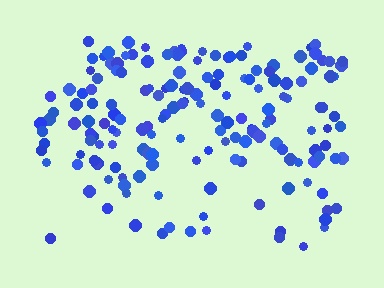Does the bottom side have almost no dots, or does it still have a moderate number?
Still a moderate number, just noticeably fewer than the top.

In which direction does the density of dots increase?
From bottom to top, with the top side densest.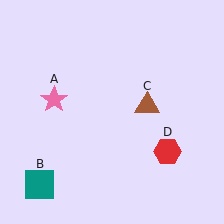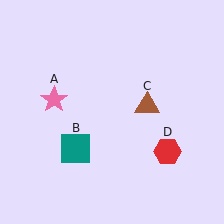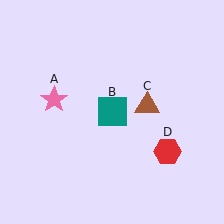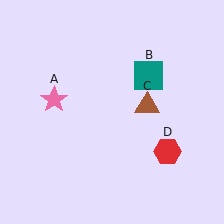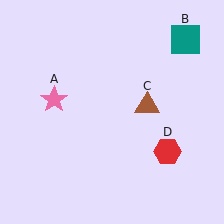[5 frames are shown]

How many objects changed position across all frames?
1 object changed position: teal square (object B).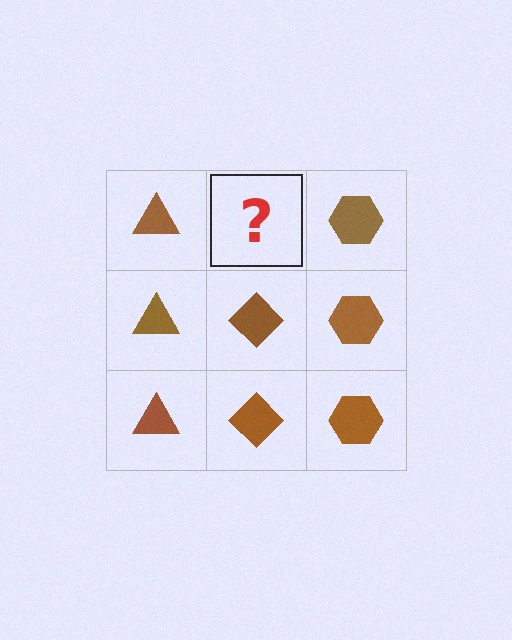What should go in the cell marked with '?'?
The missing cell should contain a brown diamond.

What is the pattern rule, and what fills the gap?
The rule is that each column has a consistent shape. The gap should be filled with a brown diamond.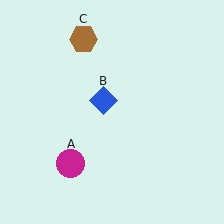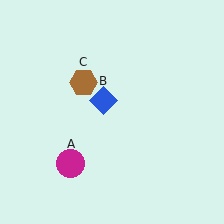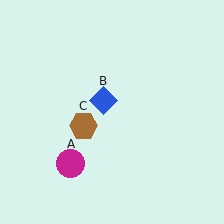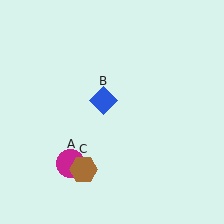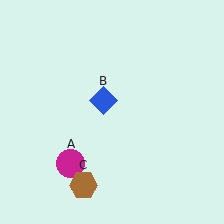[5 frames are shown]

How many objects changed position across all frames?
1 object changed position: brown hexagon (object C).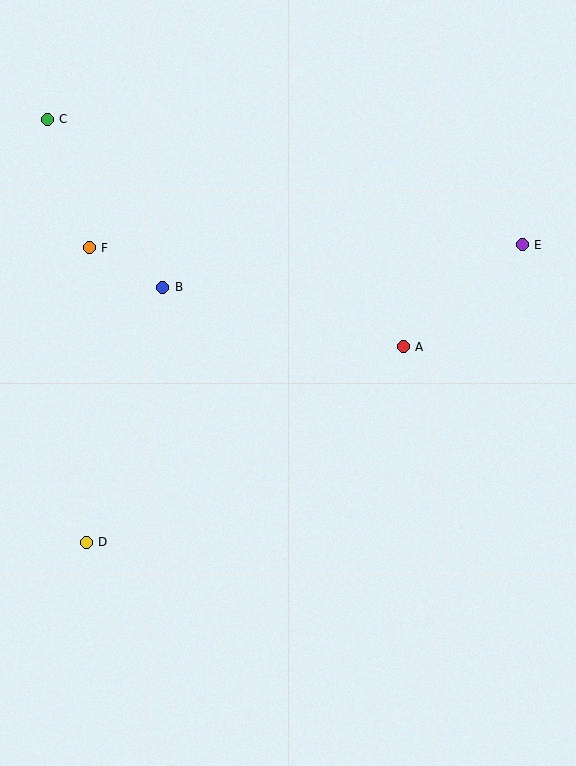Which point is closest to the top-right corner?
Point E is closest to the top-right corner.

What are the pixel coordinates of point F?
Point F is at (89, 248).